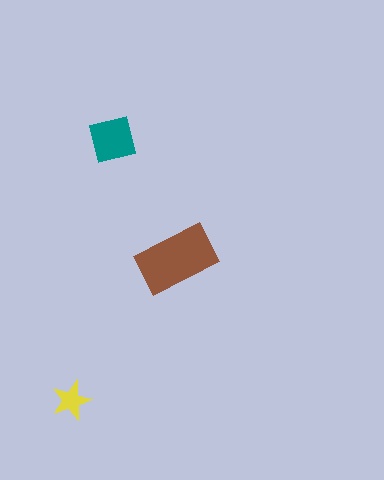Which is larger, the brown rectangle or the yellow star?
The brown rectangle.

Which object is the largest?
The brown rectangle.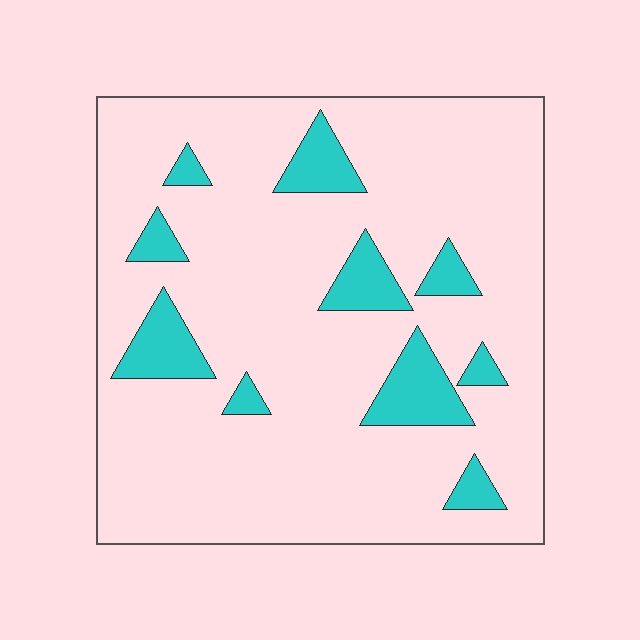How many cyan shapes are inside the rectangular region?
10.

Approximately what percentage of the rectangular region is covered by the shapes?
Approximately 15%.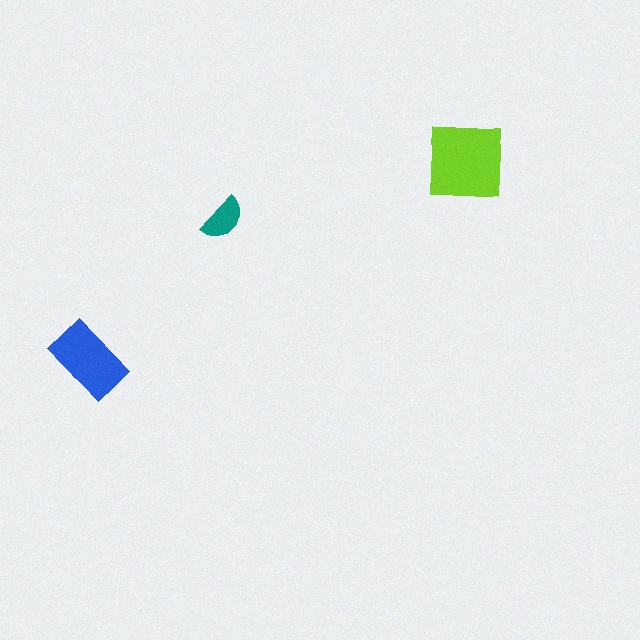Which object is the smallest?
The teal semicircle.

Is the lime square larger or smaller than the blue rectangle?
Larger.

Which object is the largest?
The lime square.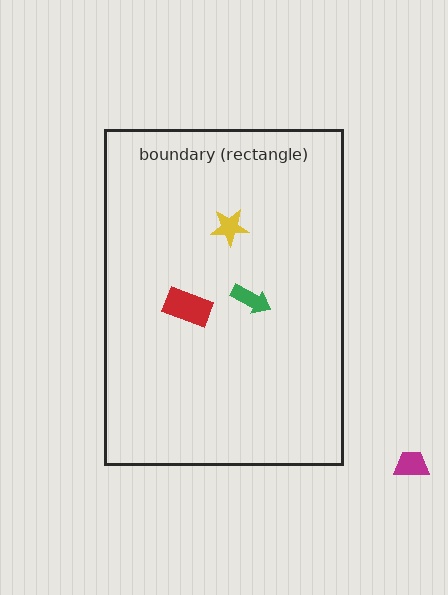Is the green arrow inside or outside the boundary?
Inside.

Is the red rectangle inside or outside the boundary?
Inside.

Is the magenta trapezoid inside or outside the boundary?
Outside.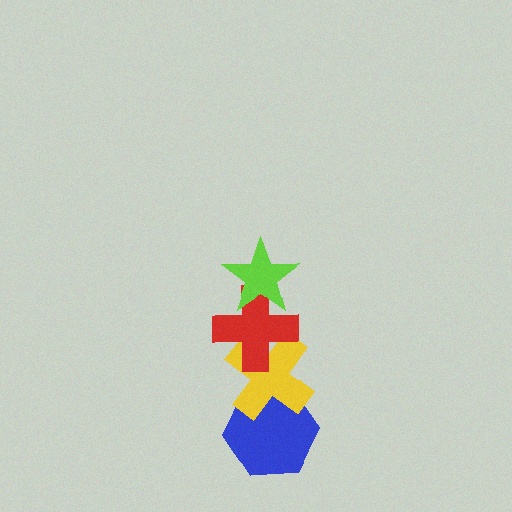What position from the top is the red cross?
The red cross is 2nd from the top.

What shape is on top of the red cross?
The lime star is on top of the red cross.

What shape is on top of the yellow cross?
The red cross is on top of the yellow cross.